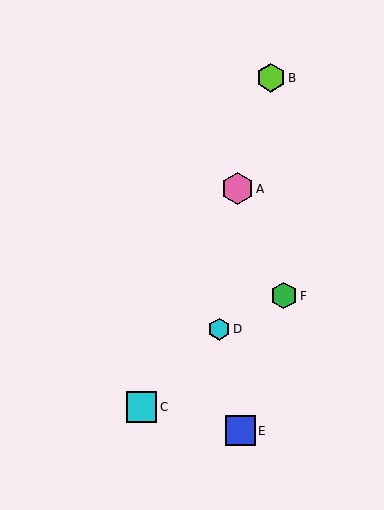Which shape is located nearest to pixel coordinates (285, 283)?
The green hexagon (labeled F) at (284, 296) is nearest to that location.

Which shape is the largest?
The pink hexagon (labeled A) is the largest.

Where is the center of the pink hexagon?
The center of the pink hexagon is at (237, 189).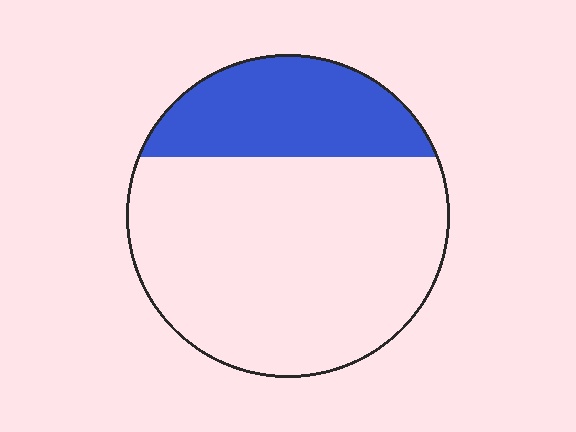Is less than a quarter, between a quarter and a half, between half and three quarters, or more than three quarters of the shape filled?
Between a quarter and a half.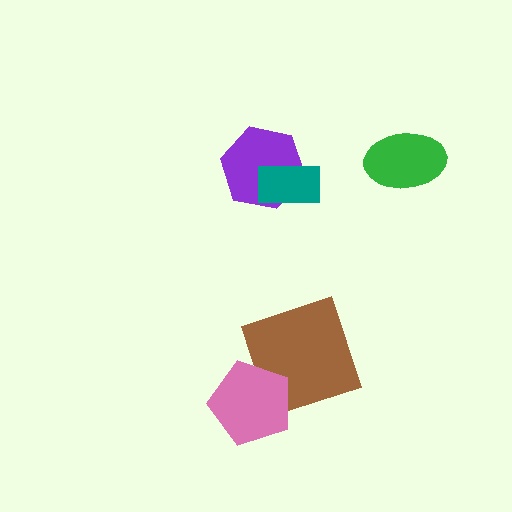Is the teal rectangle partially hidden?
No, no other shape covers it.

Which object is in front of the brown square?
The pink pentagon is in front of the brown square.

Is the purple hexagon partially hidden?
Yes, it is partially covered by another shape.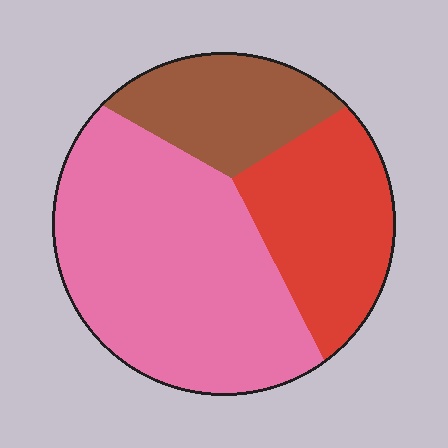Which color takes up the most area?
Pink, at roughly 55%.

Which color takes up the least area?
Brown, at roughly 20%.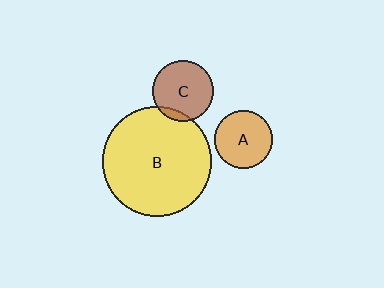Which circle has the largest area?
Circle B (yellow).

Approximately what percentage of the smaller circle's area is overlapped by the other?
Approximately 10%.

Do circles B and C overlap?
Yes.